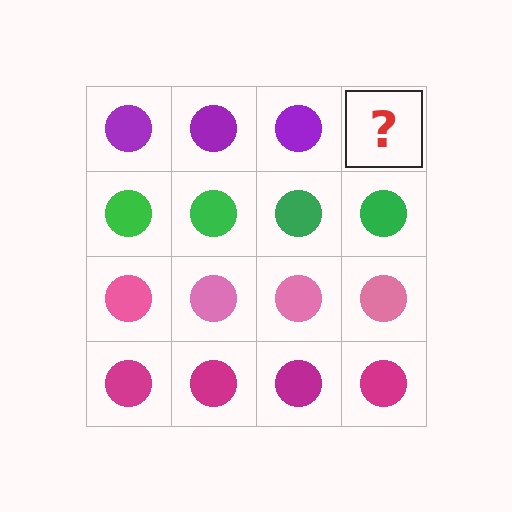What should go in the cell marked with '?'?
The missing cell should contain a purple circle.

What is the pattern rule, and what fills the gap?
The rule is that each row has a consistent color. The gap should be filled with a purple circle.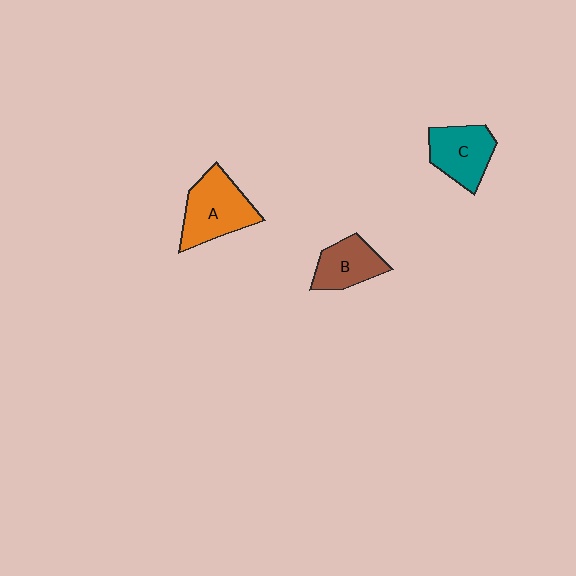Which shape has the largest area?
Shape A (orange).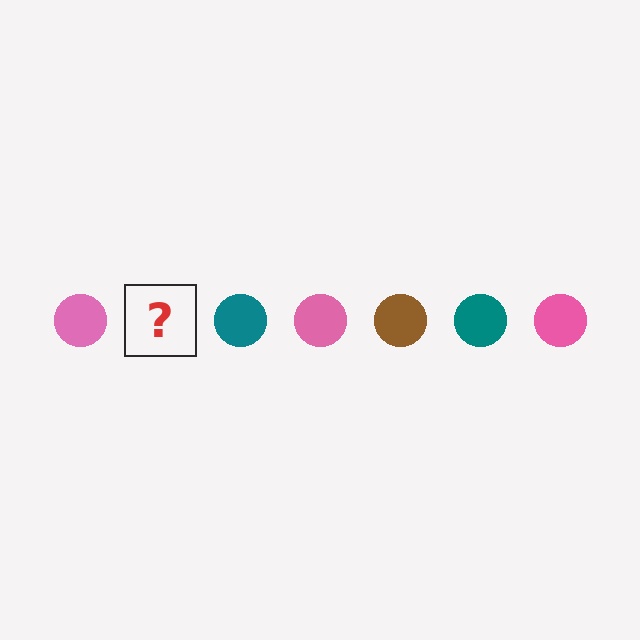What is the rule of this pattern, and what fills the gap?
The rule is that the pattern cycles through pink, brown, teal circles. The gap should be filled with a brown circle.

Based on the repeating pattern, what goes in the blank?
The blank should be a brown circle.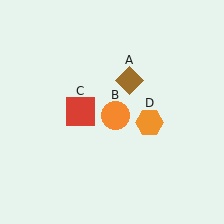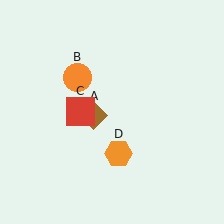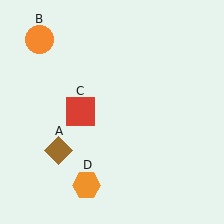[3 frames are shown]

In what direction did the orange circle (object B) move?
The orange circle (object B) moved up and to the left.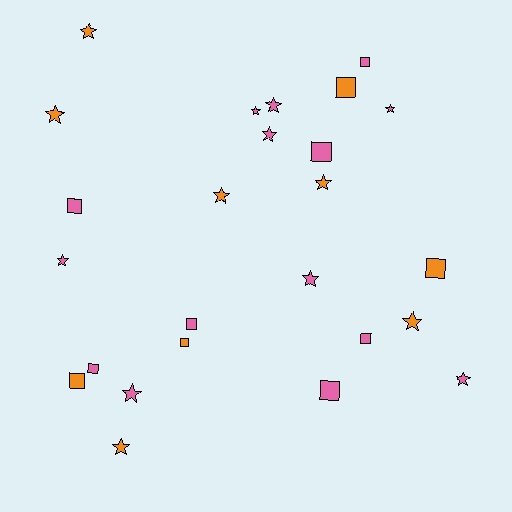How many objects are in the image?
There are 25 objects.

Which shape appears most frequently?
Star, with 14 objects.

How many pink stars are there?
There are 8 pink stars.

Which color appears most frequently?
Pink, with 15 objects.